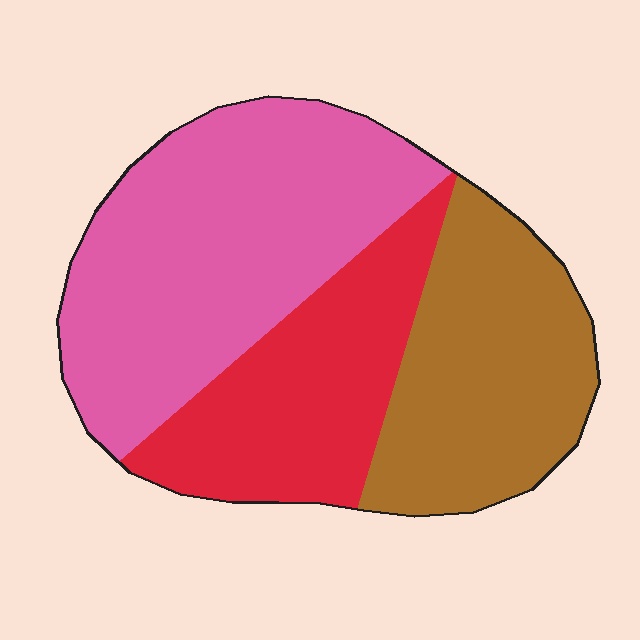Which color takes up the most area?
Pink, at roughly 45%.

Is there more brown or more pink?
Pink.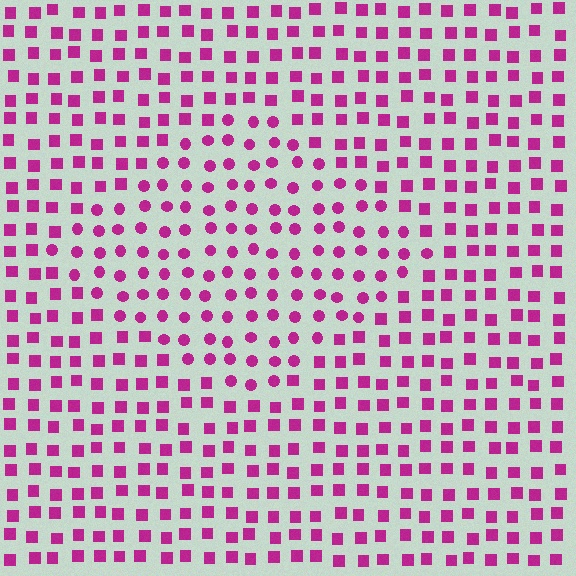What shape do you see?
I see a diamond.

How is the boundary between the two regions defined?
The boundary is defined by a change in element shape: circles inside vs. squares outside. All elements share the same color and spacing.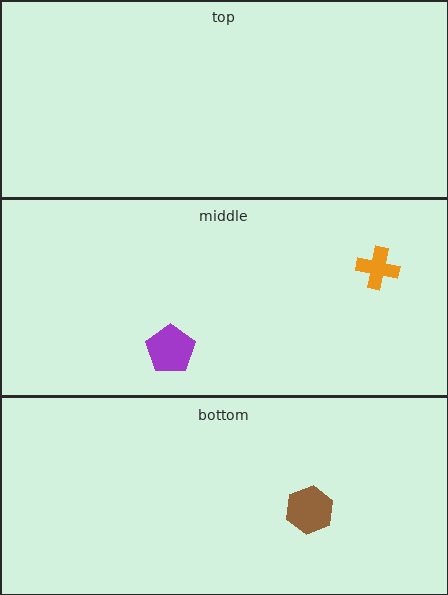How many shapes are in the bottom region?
1.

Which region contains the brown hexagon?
The bottom region.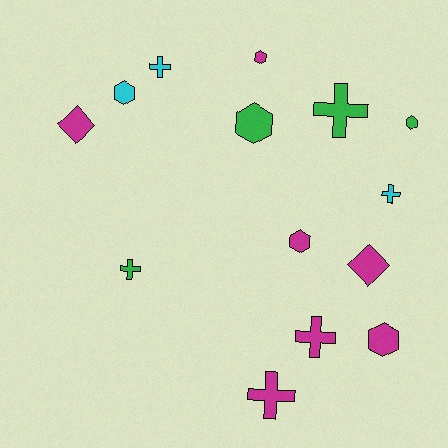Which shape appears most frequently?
Hexagon, with 6 objects.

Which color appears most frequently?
Magenta, with 7 objects.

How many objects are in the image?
There are 14 objects.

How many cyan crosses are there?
There are 2 cyan crosses.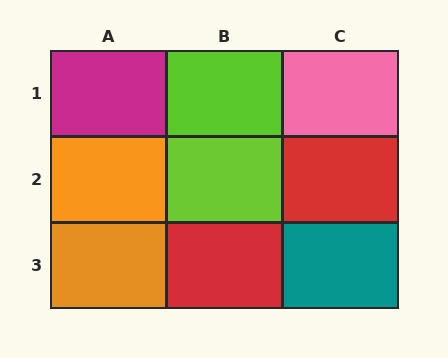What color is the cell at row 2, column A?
Orange.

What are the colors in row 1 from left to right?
Magenta, lime, pink.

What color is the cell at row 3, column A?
Orange.